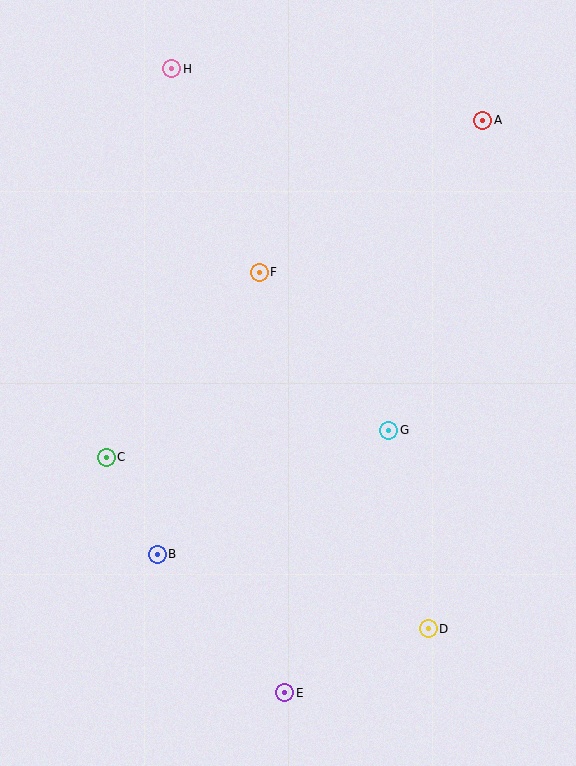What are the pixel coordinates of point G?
Point G is at (389, 430).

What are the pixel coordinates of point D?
Point D is at (428, 629).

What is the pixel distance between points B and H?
The distance between B and H is 486 pixels.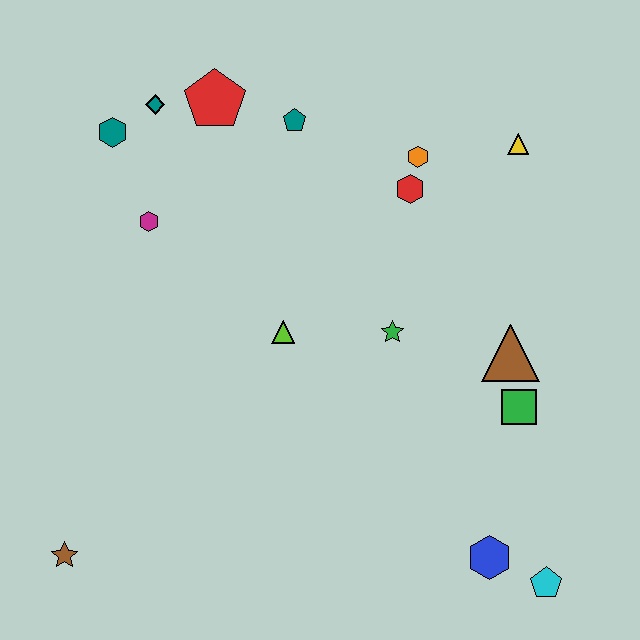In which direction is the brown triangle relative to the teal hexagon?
The brown triangle is to the right of the teal hexagon.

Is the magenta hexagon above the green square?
Yes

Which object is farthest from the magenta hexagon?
The cyan pentagon is farthest from the magenta hexagon.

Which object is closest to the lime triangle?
The green star is closest to the lime triangle.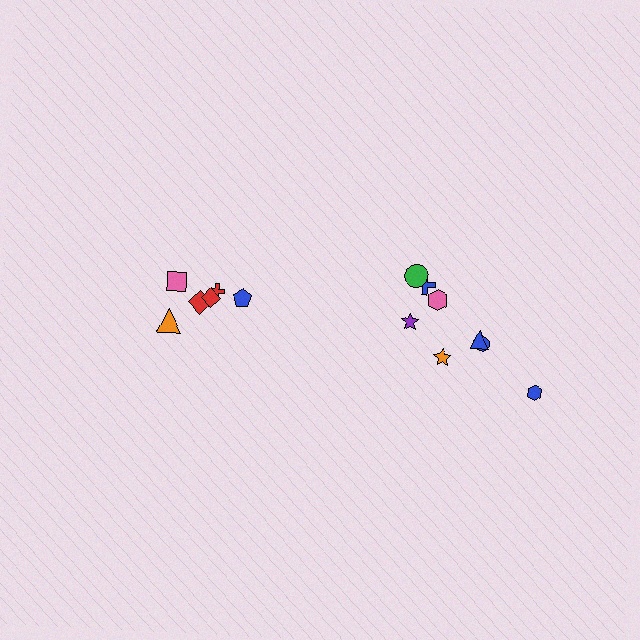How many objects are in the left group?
There are 6 objects.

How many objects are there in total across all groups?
There are 14 objects.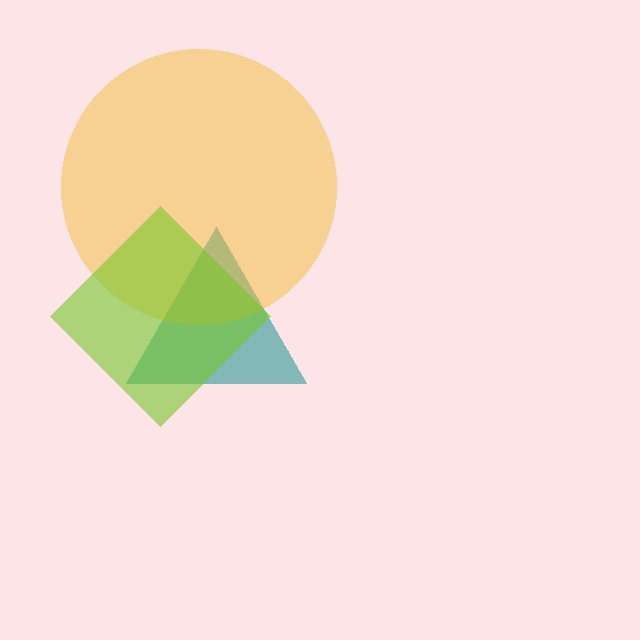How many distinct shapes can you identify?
There are 3 distinct shapes: a teal triangle, a yellow circle, a lime diamond.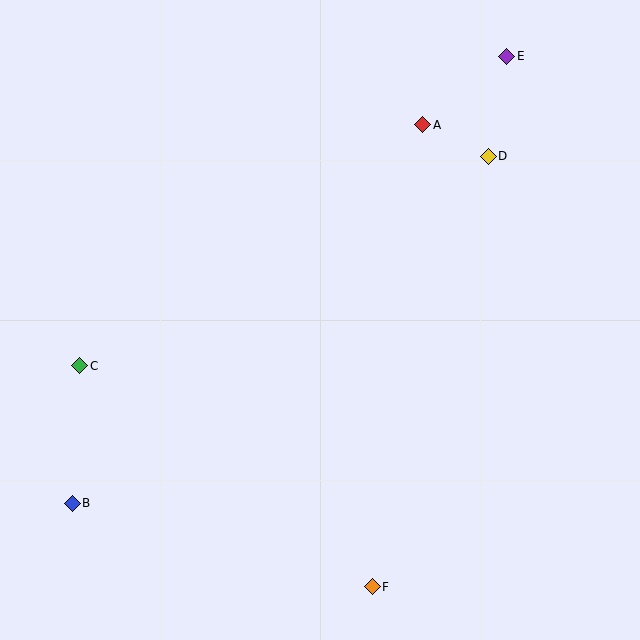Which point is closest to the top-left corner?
Point C is closest to the top-left corner.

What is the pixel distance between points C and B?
The distance between C and B is 138 pixels.